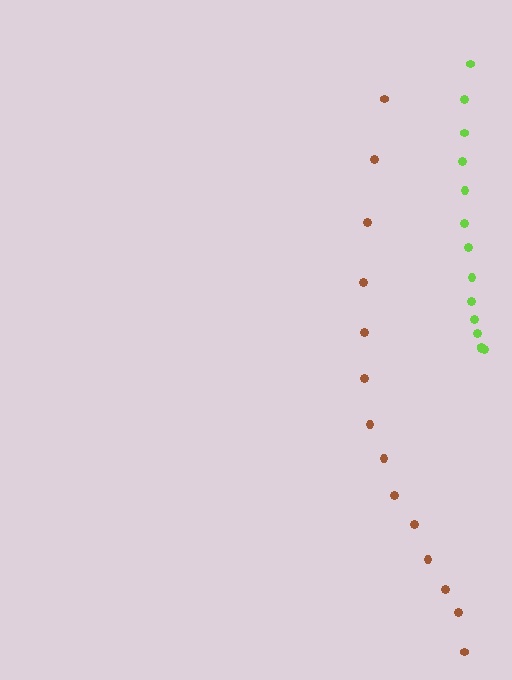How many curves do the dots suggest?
There are 2 distinct paths.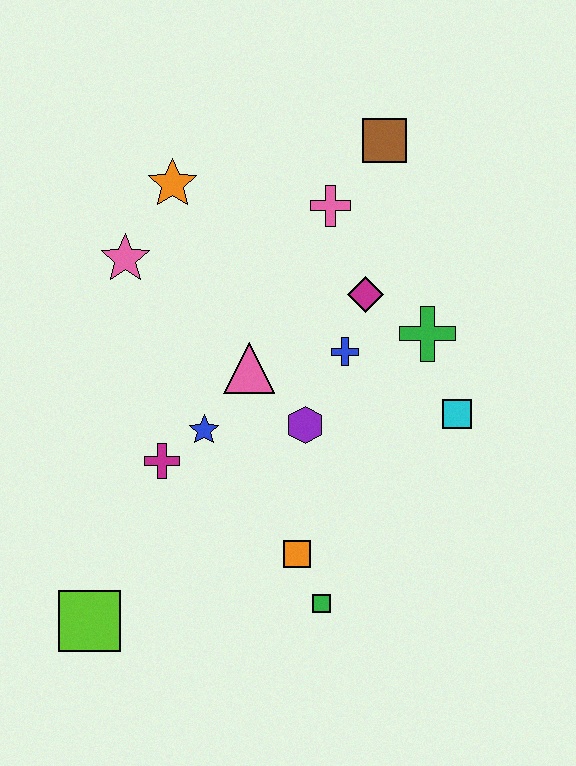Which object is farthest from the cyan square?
The lime square is farthest from the cyan square.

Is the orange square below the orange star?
Yes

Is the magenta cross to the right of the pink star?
Yes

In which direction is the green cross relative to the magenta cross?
The green cross is to the right of the magenta cross.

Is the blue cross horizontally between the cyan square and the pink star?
Yes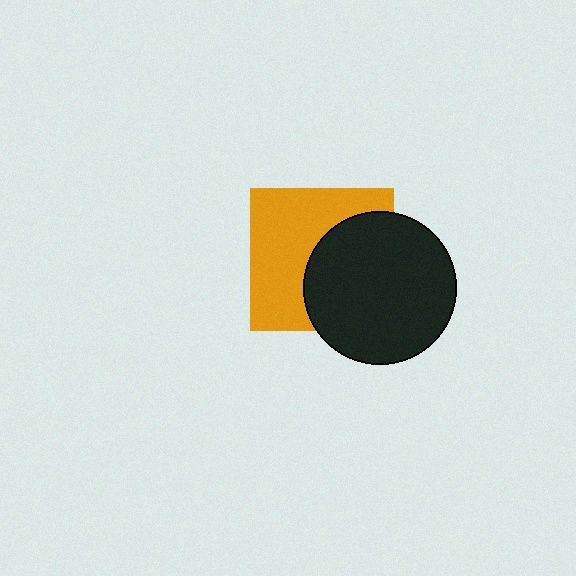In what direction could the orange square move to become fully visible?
The orange square could move left. That would shift it out from behind the black circle entirely.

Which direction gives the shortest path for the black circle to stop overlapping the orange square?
Moving right gives the shortest separation.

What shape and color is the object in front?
The object in front is a black circle.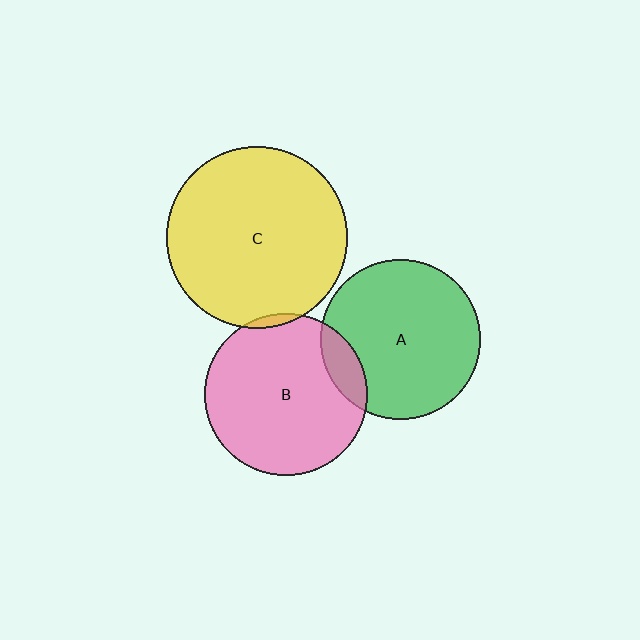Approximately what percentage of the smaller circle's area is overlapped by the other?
Approximately 10%.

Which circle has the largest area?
Circle C (yellow).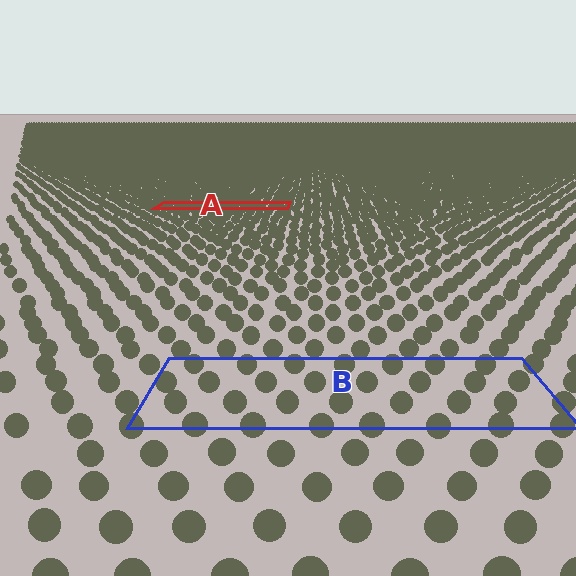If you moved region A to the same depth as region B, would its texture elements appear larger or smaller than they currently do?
They would appear larger. At a closer depth, the same texture elements are projected at a bigger on-screen size.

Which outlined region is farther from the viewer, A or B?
Region A is farther from the viewer — the texture elements inside it appear smaller and more densely packed.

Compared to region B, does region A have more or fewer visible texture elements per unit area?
Region A has more texture elements per unit area — they are packed more densely because it is farther away.